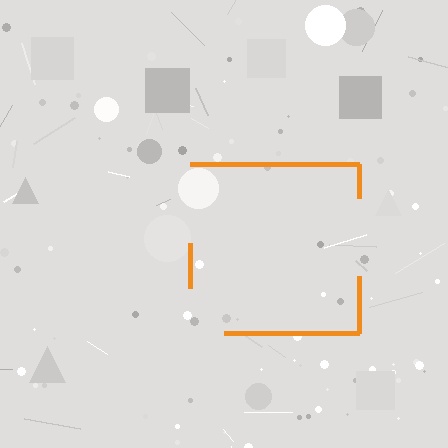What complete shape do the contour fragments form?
The contour fragments form a square.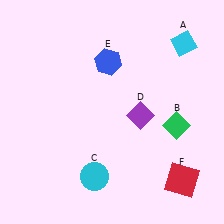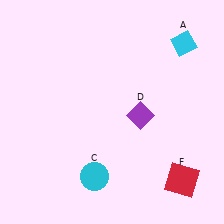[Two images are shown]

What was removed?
The green diamond (B), the blue hexagon (E) were removed in Image 2.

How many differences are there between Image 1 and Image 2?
There are 2 differences between the two images.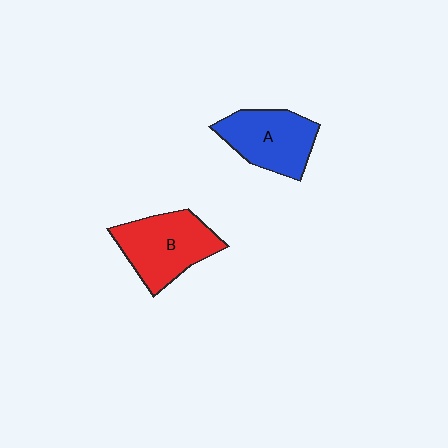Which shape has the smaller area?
Shape A (blue).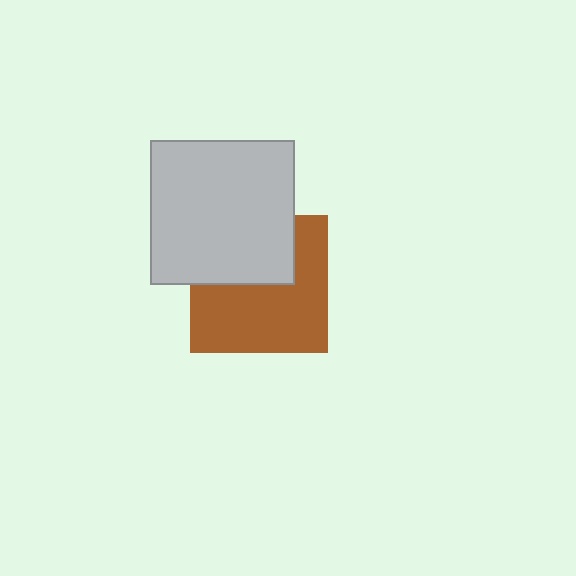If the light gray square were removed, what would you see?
You would see the complete brown square.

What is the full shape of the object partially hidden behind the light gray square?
The partially hidden object is a brown square.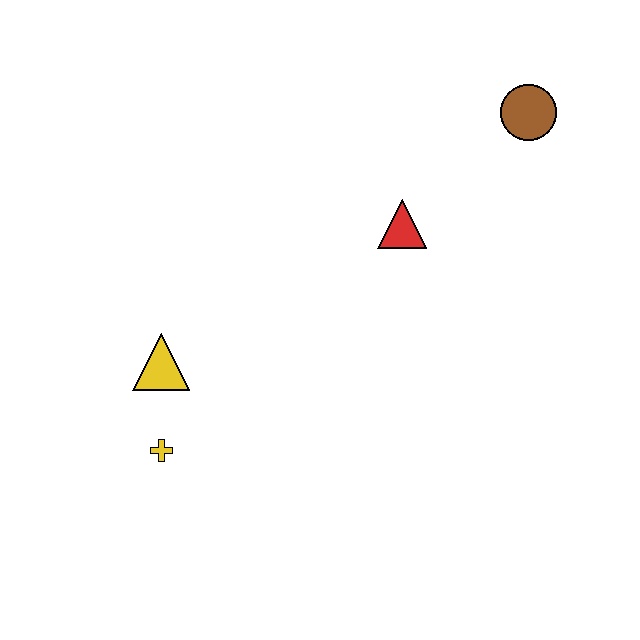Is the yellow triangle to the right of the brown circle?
No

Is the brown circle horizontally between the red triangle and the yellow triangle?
No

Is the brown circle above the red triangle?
Yes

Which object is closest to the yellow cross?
The yellow triangle is closest to the yellow cross.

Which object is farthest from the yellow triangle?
The brown circle is farthest from the yellow triangle.